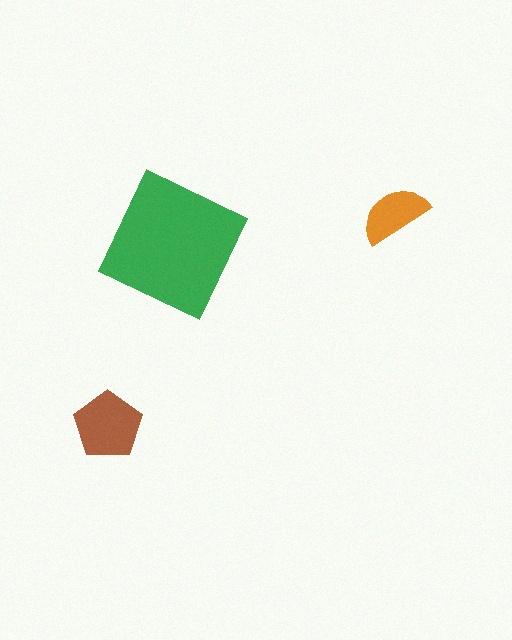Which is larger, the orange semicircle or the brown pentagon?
The brown pentagon.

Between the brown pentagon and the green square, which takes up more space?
The green square.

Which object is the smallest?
The orange semicircle.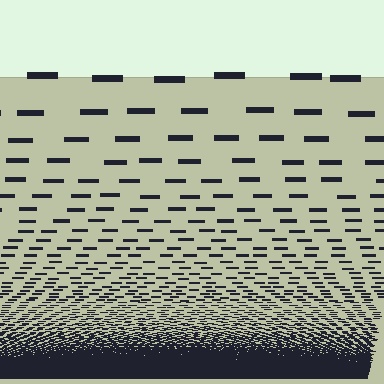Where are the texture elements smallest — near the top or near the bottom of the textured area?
Near the bottom.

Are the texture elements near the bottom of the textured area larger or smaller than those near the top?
Smaller. The gradient is inverted — elements near the bottom are smaller and denser.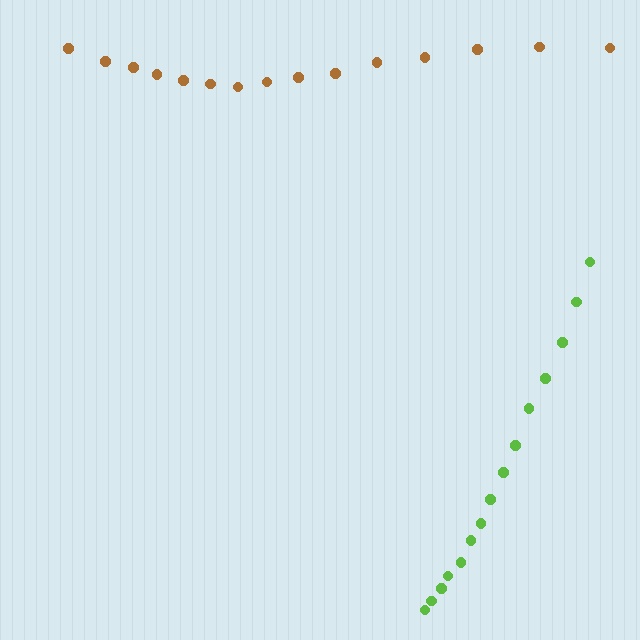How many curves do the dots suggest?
There are 2 distinct paths.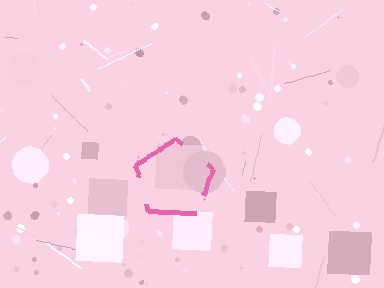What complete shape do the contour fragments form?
The contour fragments form a pentagon.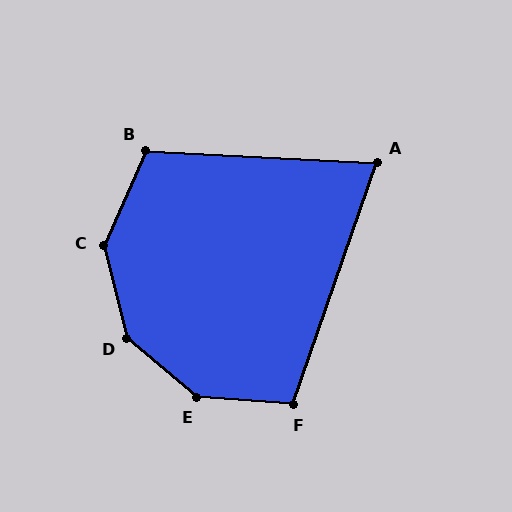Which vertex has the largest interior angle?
D, at approximately 144 degrees.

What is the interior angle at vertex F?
Approximately 105 degrees (obtuse).